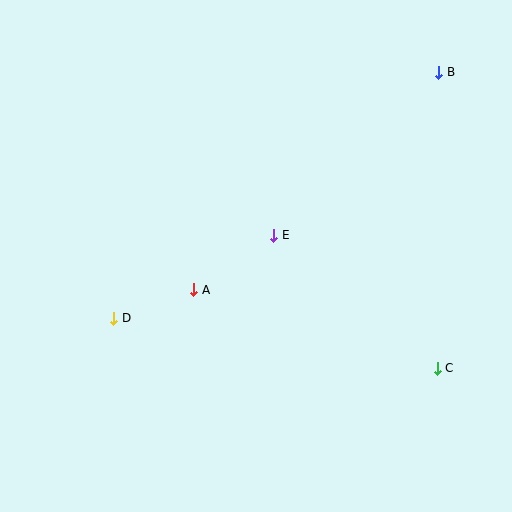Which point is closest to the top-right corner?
Point B is closest to the top-right corner.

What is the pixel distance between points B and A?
The distance between B and A is 327 pixels.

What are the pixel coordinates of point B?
Point B is at (439, 72).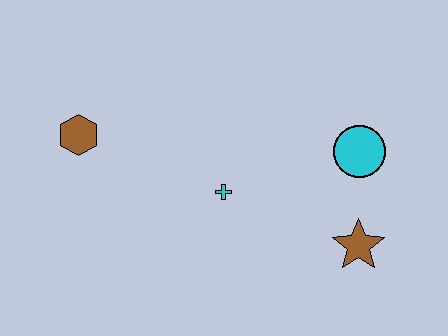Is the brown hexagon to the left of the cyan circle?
Yes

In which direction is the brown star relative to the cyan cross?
The brown star is to the right of the cyan cross.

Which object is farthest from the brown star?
The brown hexagon is farthest from the brown star.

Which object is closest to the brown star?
The cyan circle is closest to the brown star.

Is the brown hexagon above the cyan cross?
Yes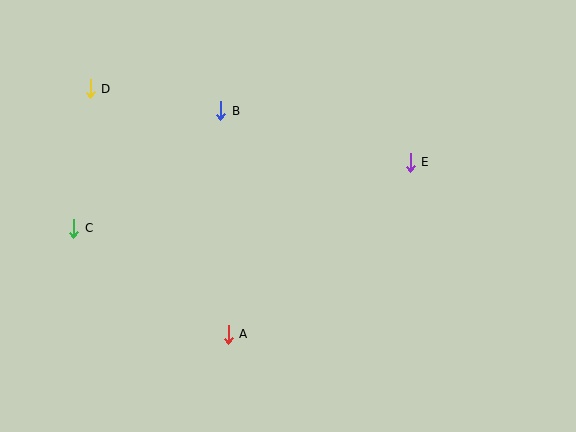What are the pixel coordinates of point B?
Point B is at (221, 111).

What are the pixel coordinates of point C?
Point C is at (74, 228).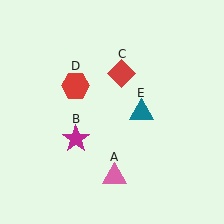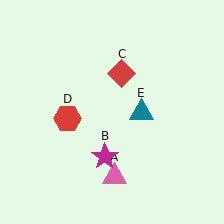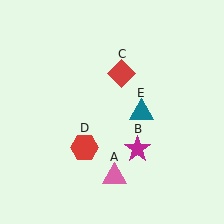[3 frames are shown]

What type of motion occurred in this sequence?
The magenta star (object B), red hexagon (object D) rotated counterclockwise around the center of the scene.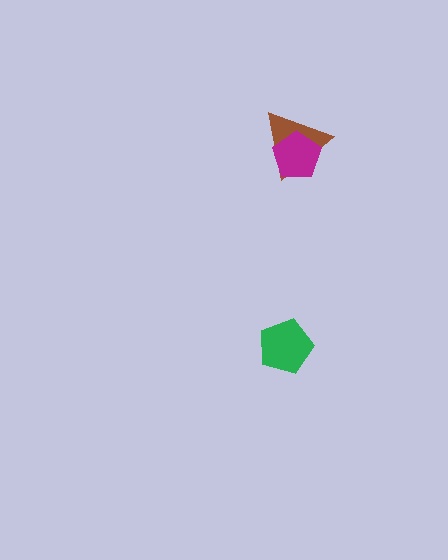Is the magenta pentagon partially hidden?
No, no other shape covers it.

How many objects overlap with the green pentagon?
0 objects overlap with the green pentagon.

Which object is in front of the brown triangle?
The magenta pentagon is in front of the brown triangle.